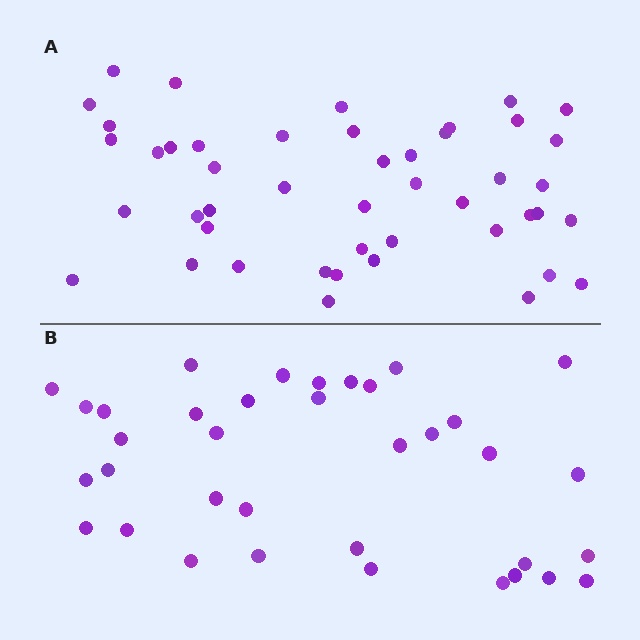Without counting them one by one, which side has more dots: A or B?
Region A (the top region) has more dots.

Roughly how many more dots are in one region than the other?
Region A has roughly 10 or so more dots than region B.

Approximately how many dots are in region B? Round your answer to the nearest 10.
About 40 dots. (The exact count is 36, which rounds to 40.)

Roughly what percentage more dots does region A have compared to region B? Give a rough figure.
About 30% more.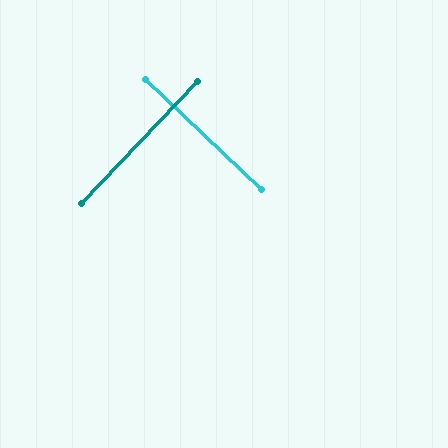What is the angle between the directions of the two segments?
Approximately 90 degrees.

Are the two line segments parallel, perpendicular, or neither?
Perpendicular — they meet at approximately 90°.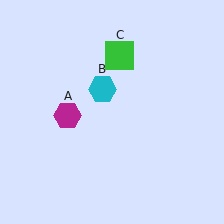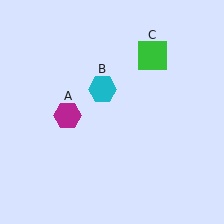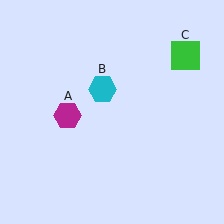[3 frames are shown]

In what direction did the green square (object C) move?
The green square (object C) moved right.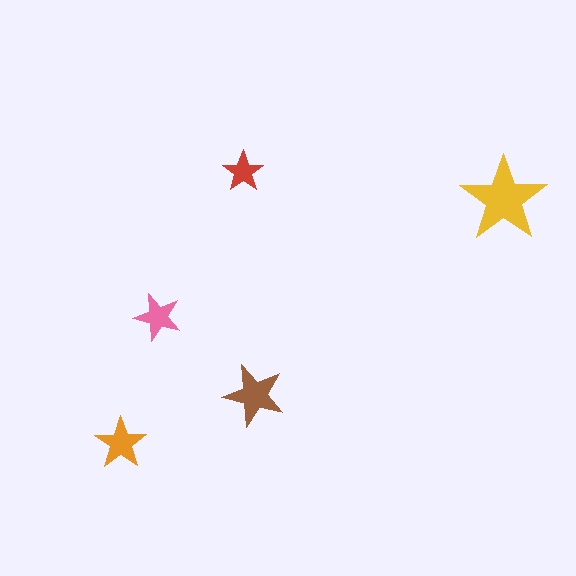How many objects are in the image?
There are 5 objects in the image.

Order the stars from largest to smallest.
the yellow one, the brown one, the orange one, the pink one, the red one.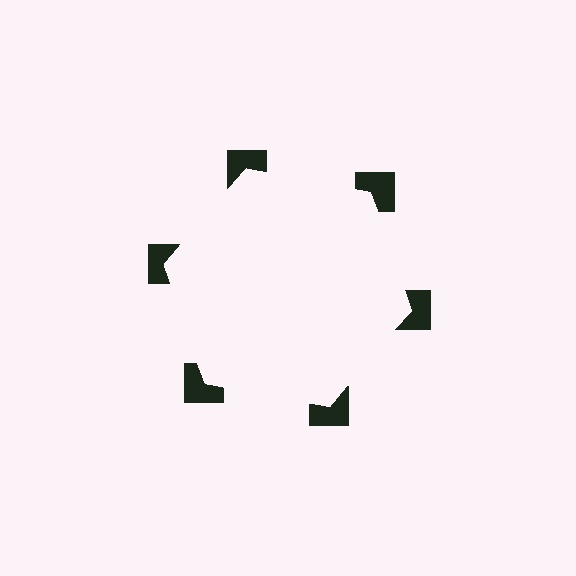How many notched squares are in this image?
There are 6 — one at each vertex of the illusory hexagon.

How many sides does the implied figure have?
6 sides.